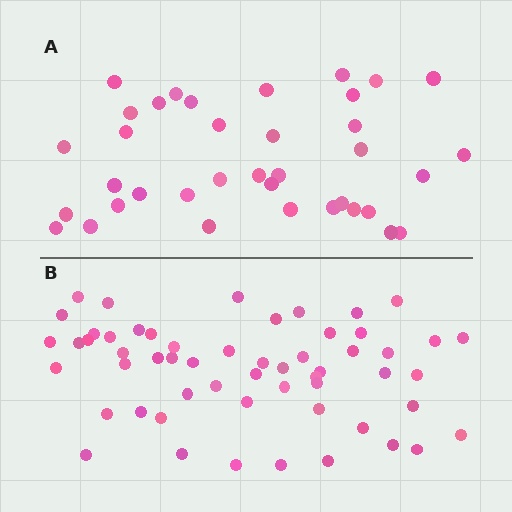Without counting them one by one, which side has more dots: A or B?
Region B (the bottom region) has more dots.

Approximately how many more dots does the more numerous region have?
Region B has approximately 20 more dots than region A.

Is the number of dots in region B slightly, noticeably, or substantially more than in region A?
Region B has substantially more. The ratio is roughly 1.5 to 1.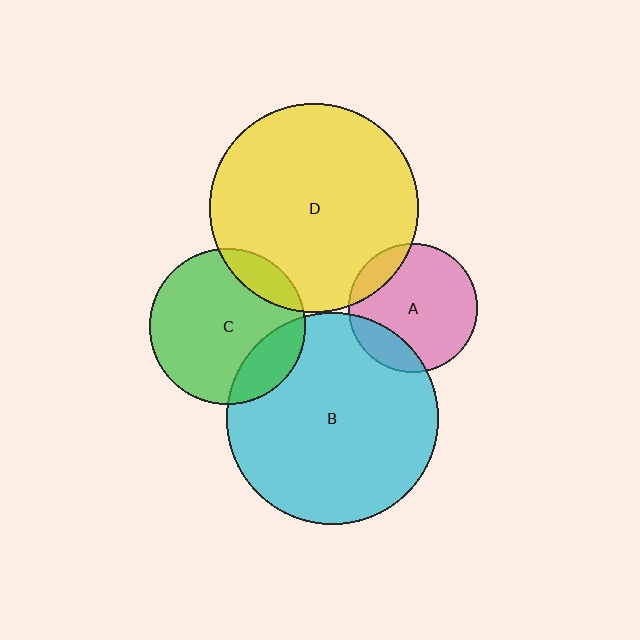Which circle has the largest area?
Circle B (cyan).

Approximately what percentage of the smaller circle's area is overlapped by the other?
Approximately 15%.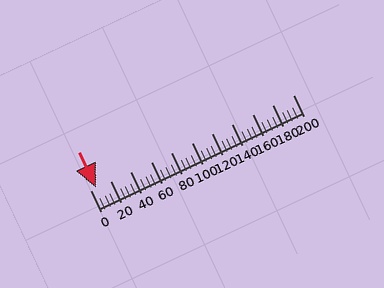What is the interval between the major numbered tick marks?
The major tick marks are spaced 20 units apart.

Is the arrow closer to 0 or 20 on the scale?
The arrow is closer to 0.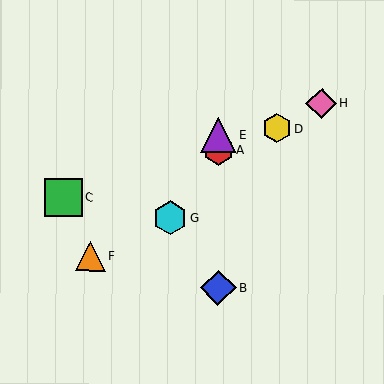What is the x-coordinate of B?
Object B is at x≈218.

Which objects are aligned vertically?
Objects A, B, E are aligned vertically.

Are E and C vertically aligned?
No, E is at x≈219 and C is at x≈63.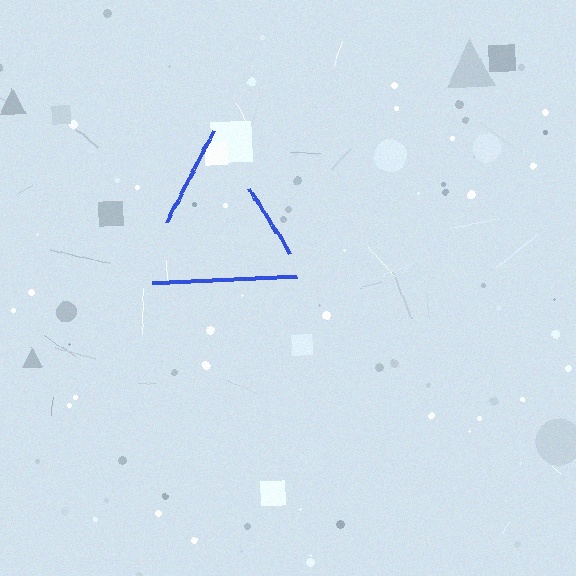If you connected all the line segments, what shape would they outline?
They would outline a triangle.